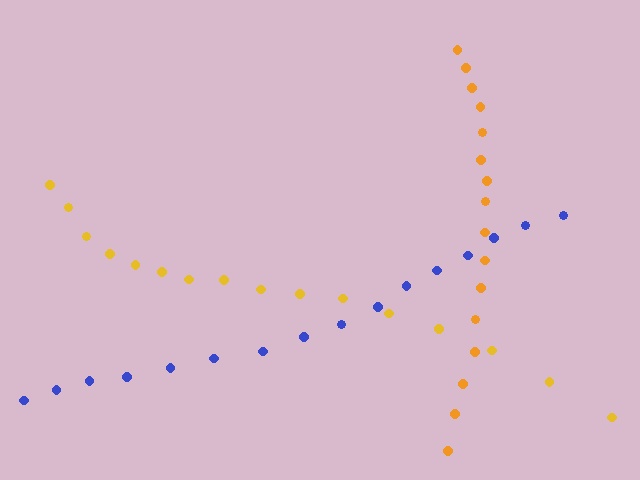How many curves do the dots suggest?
There are 3 distinct paths.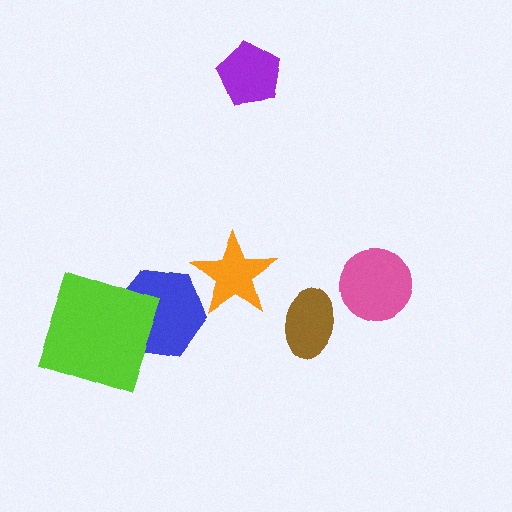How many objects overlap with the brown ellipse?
0 objects overlap with the brown ellipse.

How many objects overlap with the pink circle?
0 objects overlap with the pink circle.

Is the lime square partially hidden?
No, no other shape covers it.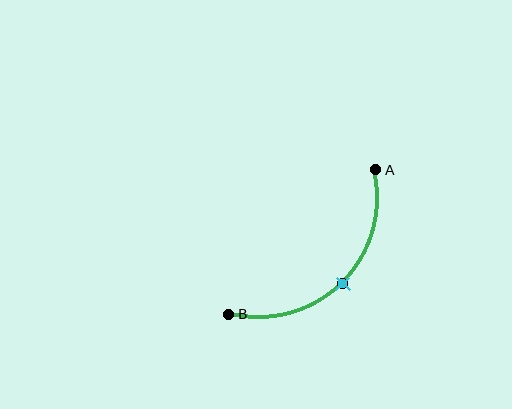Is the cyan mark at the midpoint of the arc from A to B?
Yes. The cyan mark lies on the arc at equal arc-length from both A and B — it is the arc midpoint.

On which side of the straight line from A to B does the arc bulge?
The arc bulges below and to the right of the straight line connecting A and B.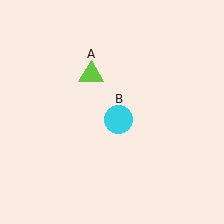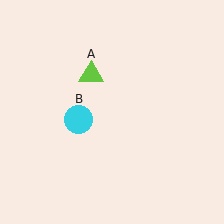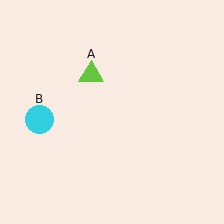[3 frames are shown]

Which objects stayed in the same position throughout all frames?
Lime triangle (object A) remained stationary.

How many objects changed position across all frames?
1 object changed position: cyan circle (object B).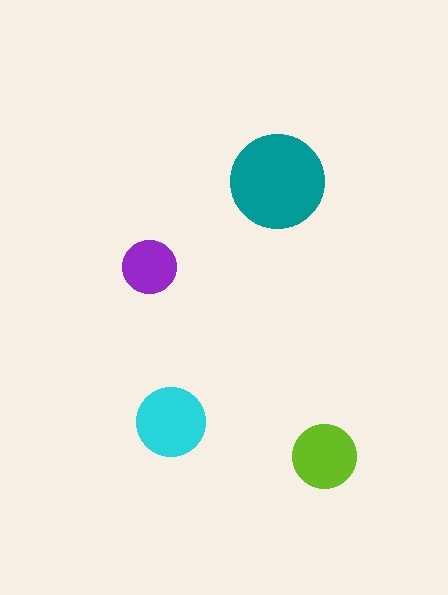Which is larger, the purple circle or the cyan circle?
The cyan one.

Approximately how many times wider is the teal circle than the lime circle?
About 1.5 times wider.